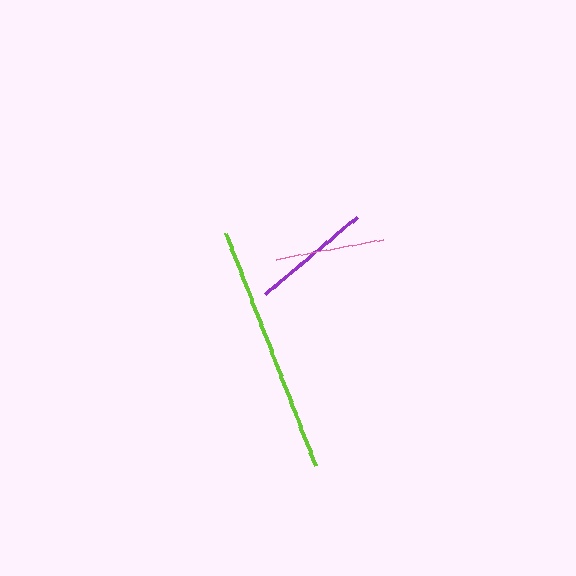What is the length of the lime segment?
The lime segment is approximately 249 pixels long.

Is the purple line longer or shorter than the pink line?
The purple line is longer than the pink line.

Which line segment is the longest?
The lime line is the longest at approximately 249 pixels.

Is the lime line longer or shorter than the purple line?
The lime line is longer than the purple line.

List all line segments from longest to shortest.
From longest to shortest: lime, purple, pink.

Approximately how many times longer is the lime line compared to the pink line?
The lime line is approximately 2.3 times the length of the pink line.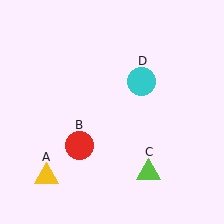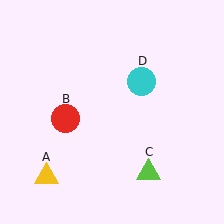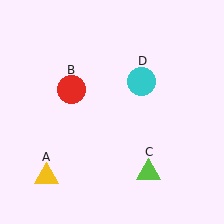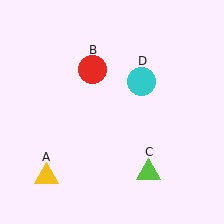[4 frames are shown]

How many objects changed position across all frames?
1 object changed position: red circle (object B).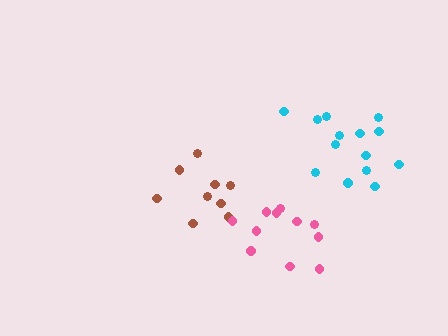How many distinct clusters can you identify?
There are 3 distinct clusters.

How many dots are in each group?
Group 1: 14 dots, Group 2: 9 dots, Group 3: 11 dots (34 total).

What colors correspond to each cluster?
The clusters are colored: cyan, brown, pink.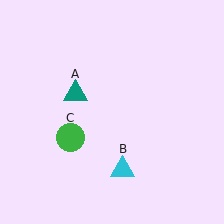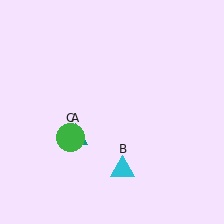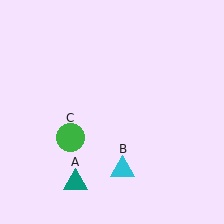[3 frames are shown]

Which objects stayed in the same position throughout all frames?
Cyan triangle (object B) and green circle (object C) remained stationary.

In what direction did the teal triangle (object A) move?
The teal triangle (object A) moved down.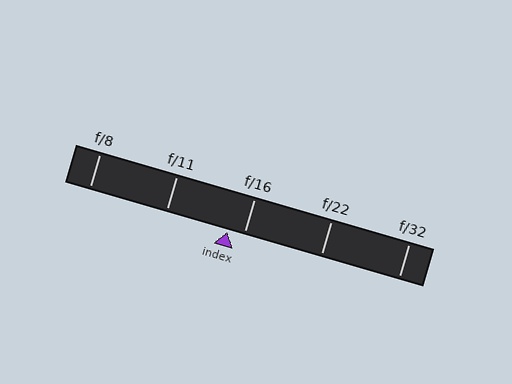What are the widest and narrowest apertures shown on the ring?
The widest aperture shown is f/8 and the narrowest is f/32.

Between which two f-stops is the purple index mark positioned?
The index mark is between f/11 and f/16.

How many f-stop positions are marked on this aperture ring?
There are 5 f-stop positions marked.